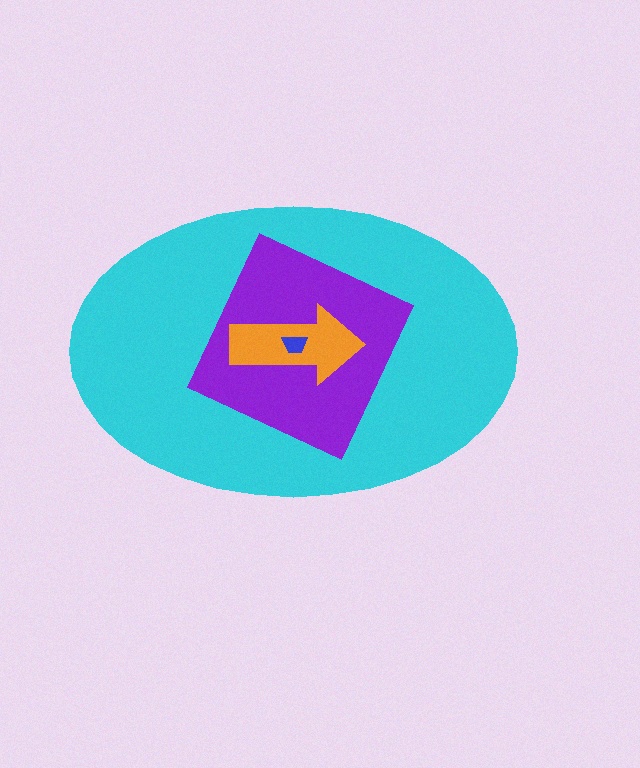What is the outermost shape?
The cyan ellipse.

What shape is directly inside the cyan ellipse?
The purple diamond.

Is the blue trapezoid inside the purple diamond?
Yes.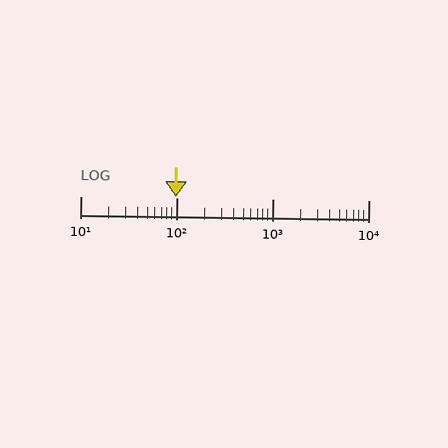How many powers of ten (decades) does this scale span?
The scale spans 3 decades, from 10 to 10000.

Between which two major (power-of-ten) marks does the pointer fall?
The pointer is between 10 and 100.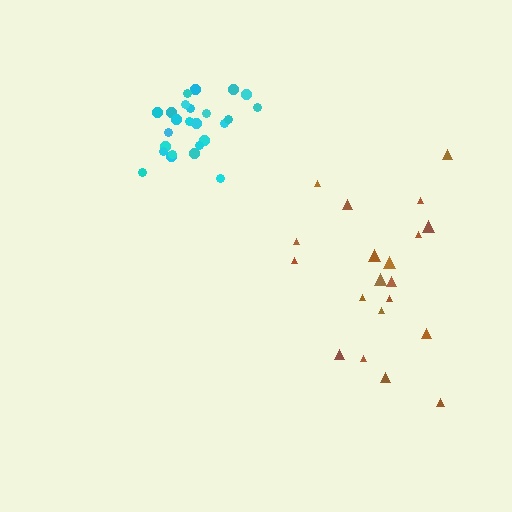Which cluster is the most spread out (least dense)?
Brown.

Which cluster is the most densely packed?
Cyan.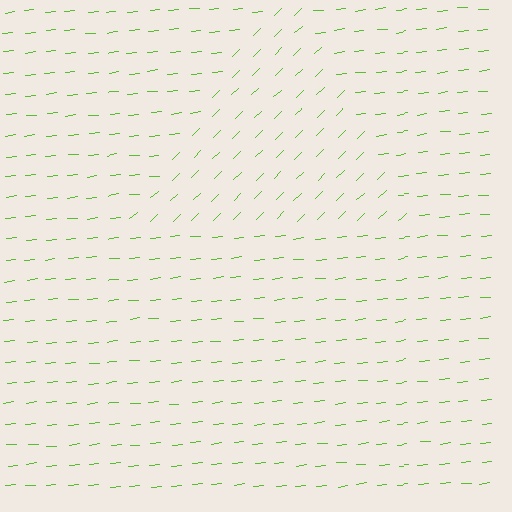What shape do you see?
I see a triangle.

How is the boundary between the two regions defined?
The boundary is defined purely by a change in line orientation (approximately 38 degrees difference). All lines are the same color and thickness.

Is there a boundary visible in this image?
Yes, there is a texture boundary formed by a change in line orientation.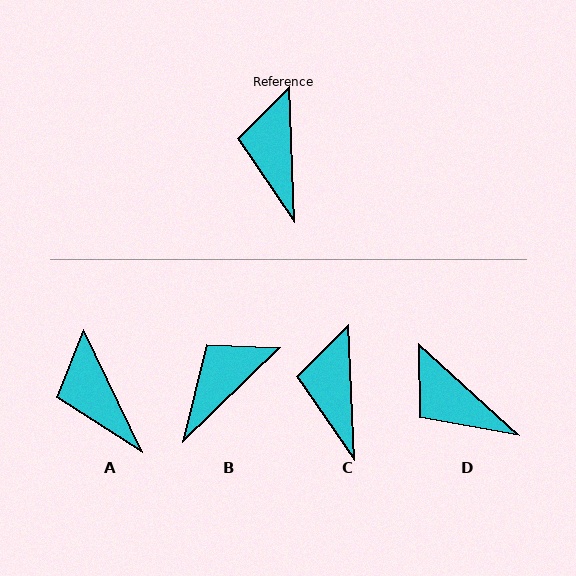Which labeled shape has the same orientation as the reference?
C.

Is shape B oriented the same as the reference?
No, it is off by about 48 degrees.